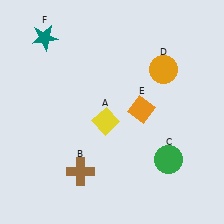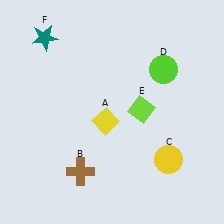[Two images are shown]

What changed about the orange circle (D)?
In Image 1, D is orange. In Image 2, it changed to lime.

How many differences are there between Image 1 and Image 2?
There are 3 differences between the two images.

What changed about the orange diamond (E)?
In Image 1, E is orange. In Image 2, it changed to lime.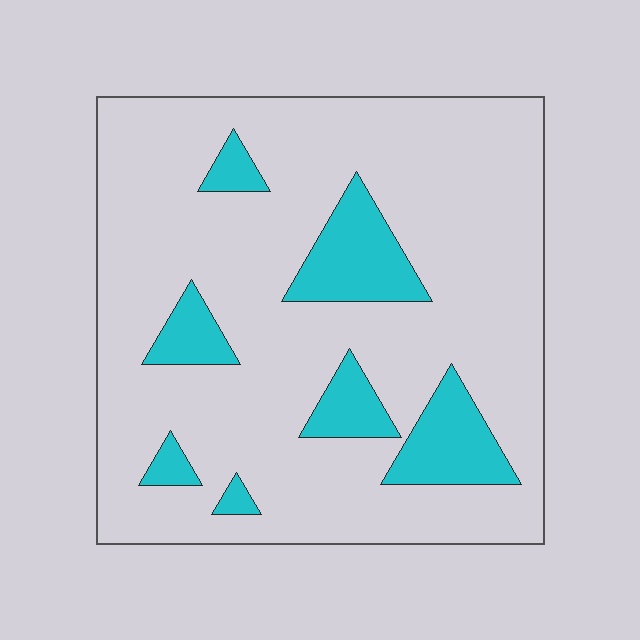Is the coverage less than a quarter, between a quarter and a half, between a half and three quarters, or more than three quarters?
Less than a quarter.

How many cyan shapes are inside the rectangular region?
7.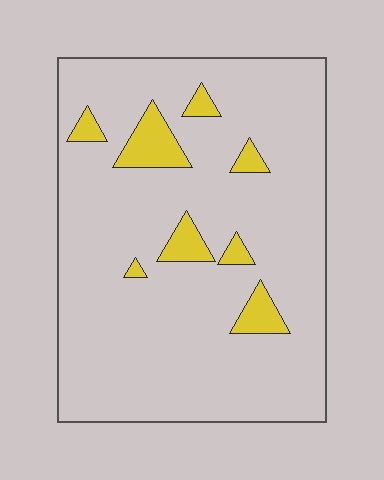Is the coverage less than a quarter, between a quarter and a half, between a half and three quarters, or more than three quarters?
Less than a quarter.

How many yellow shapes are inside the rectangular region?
8.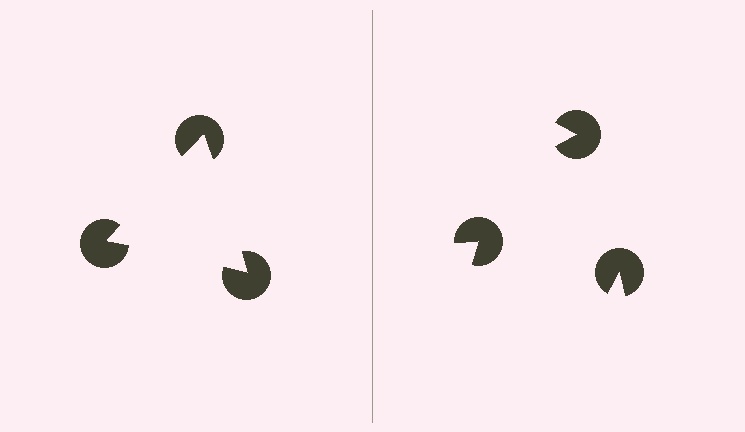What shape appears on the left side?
An illusory triangle.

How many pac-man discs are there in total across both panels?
6 — 3 on each side.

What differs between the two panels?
The pac-man discs are positioned identically on both sides; only the wedge orientations differ. On the left they align to a triangle; on the right they are misaligned.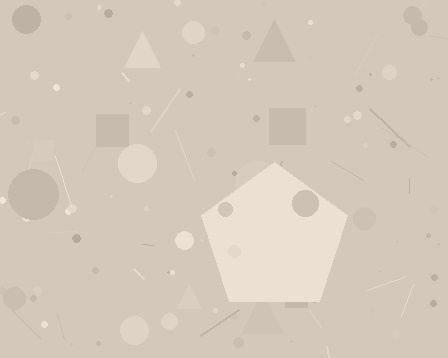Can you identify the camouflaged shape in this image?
The camouflaged shape is a pentagon.